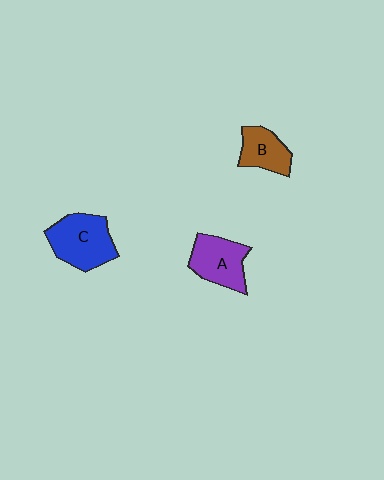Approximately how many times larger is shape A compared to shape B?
Approximately 1.3 times.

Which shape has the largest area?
Shape C (blue).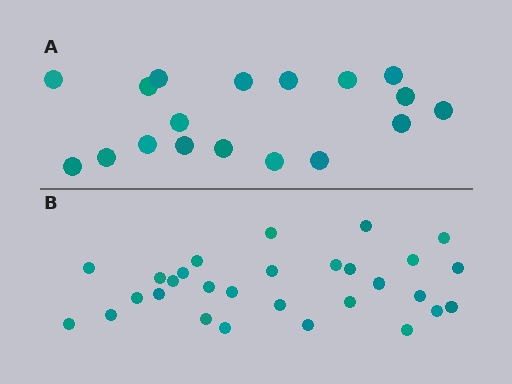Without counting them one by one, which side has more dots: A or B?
Region B (the bottom region) has more dots.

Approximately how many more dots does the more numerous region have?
Region B has roughly 12 or so more dots than region A.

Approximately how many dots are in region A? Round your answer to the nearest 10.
About 20 dots. (The exact count is 18, which rounds to 20.)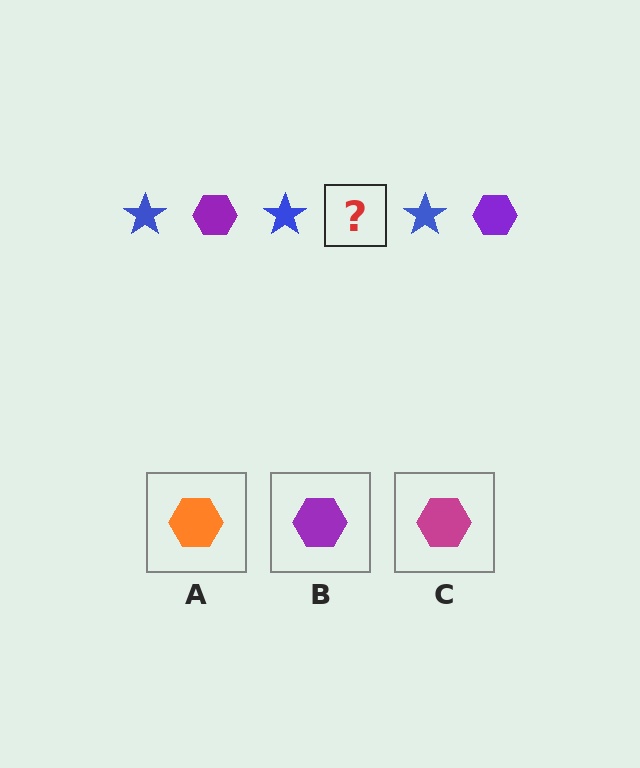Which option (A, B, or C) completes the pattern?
B.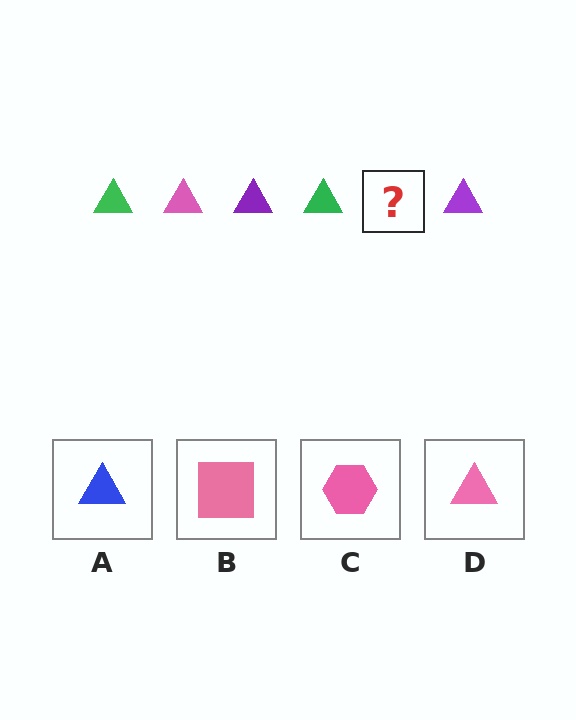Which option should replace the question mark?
Option D.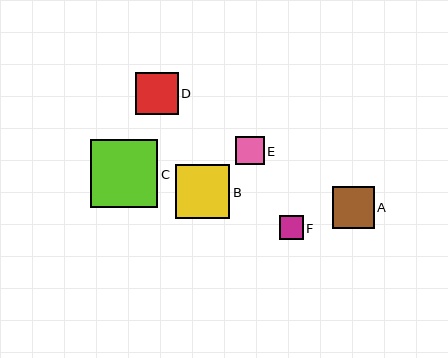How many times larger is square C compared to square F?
Square C is approximately 2.9 times the size of square F.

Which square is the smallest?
Square F is the smallest with a size of approximately 24 pixels.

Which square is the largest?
Square C is the largest with a size of approximately 67 pixels.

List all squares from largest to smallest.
From largest to smallest: C, B, D, A, E, F.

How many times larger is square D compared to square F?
Square D is approximately 1.8 times the size of square F.